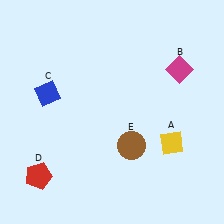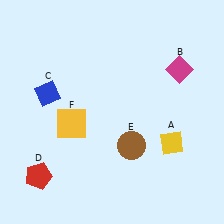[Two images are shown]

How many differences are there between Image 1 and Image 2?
There is 1 difference between the two images.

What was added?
A yellow square (F) was added in Image 2.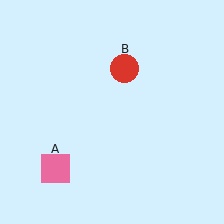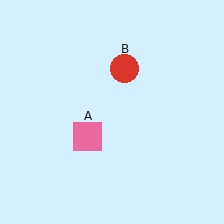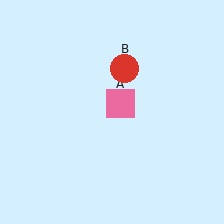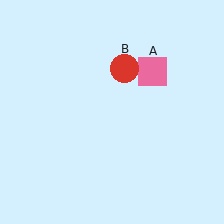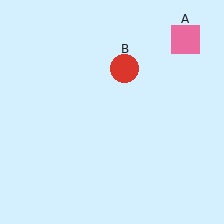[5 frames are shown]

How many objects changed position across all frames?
1 object changed position: pink square (object A).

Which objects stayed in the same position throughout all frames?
Red circle (object B) remained stationary.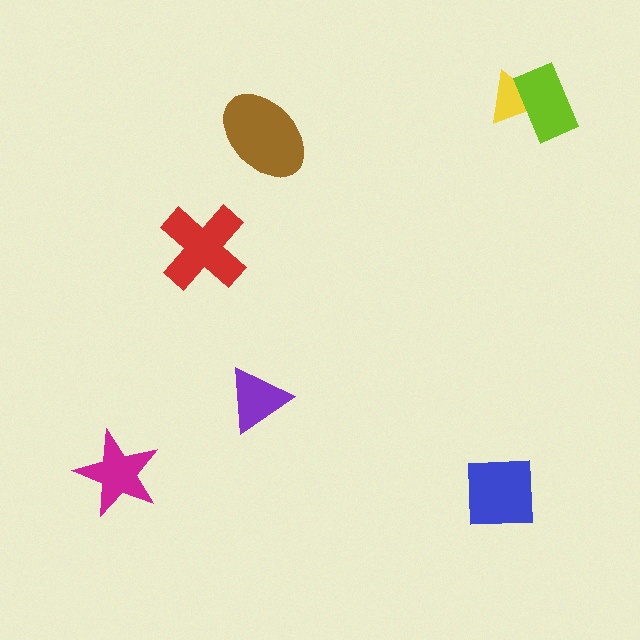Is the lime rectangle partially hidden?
No, no other shape covers it.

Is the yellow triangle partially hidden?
Yes, it is partially covered by another shape.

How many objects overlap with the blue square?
0 objects overlap with the blue square.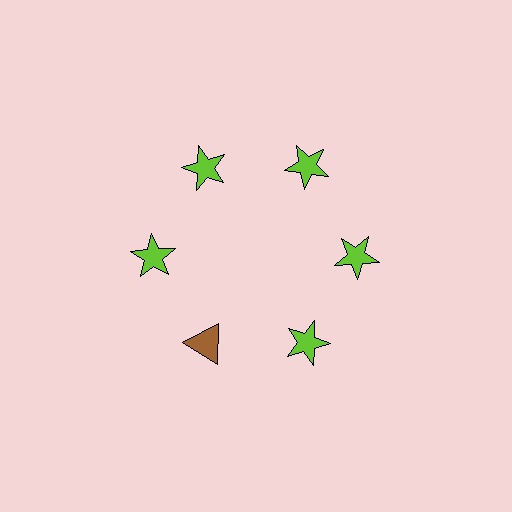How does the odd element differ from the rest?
It differs in both color (brown instead of lime) and shape (triangle instead of star).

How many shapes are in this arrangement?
There are 6 shapes arranged in a ring pattern.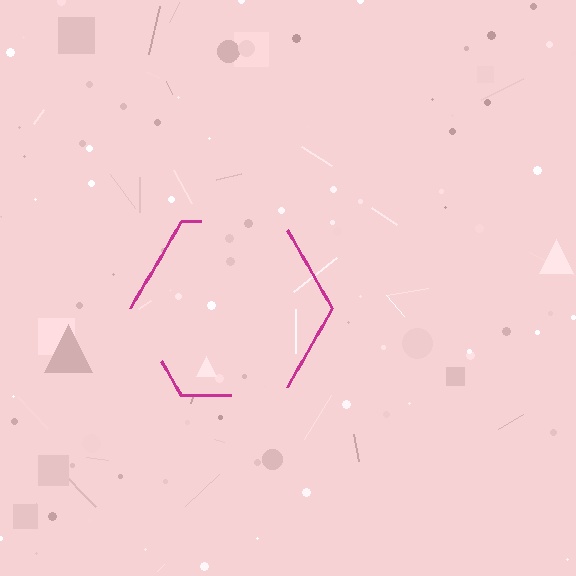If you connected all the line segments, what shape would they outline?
They would outline a hexagon.